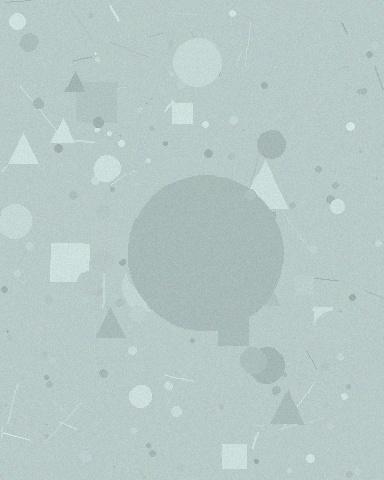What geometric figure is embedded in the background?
A circle is embedded in the background.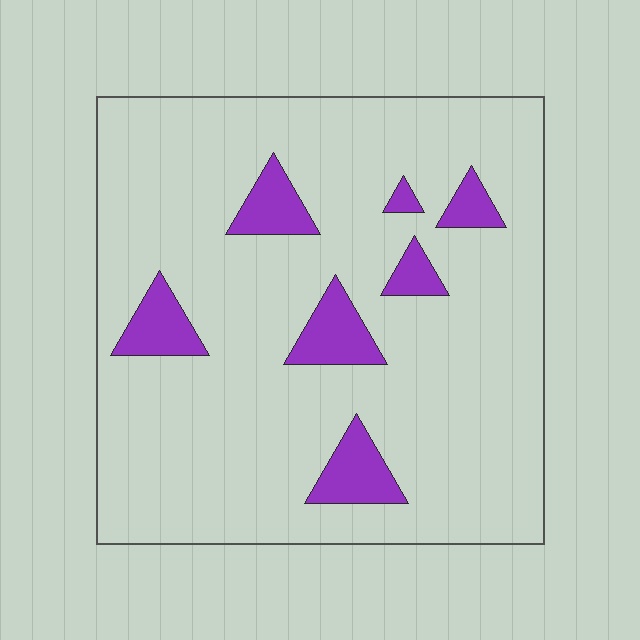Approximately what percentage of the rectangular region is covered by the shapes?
Approximately 10%.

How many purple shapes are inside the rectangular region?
7.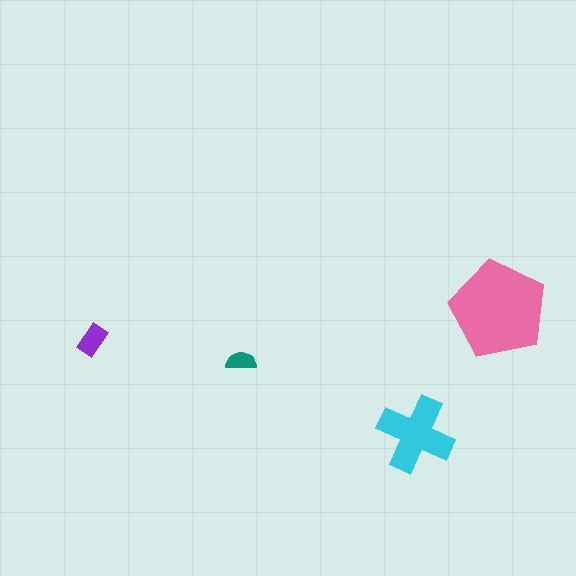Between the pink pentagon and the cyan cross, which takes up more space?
The pink pentagon.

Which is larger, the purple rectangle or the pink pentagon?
The pink pentagon.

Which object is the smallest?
The teal semicircle.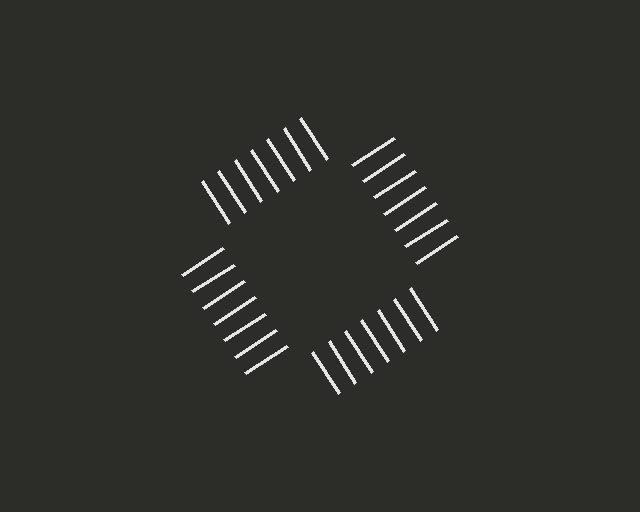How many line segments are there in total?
28 — 7 along each of the 4 edges.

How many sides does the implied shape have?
4 sides — the line-ends trace a square.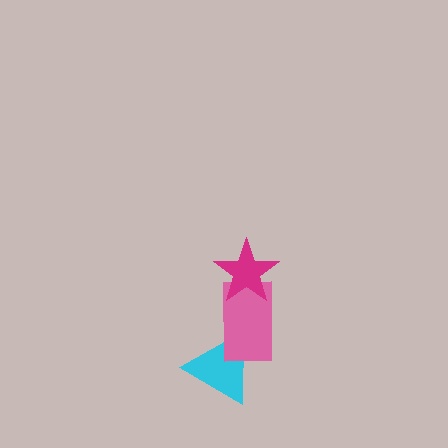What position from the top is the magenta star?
The magenta star is 1st from the top.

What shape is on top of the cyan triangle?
The pink rectangle is on top of the cyan triangle.